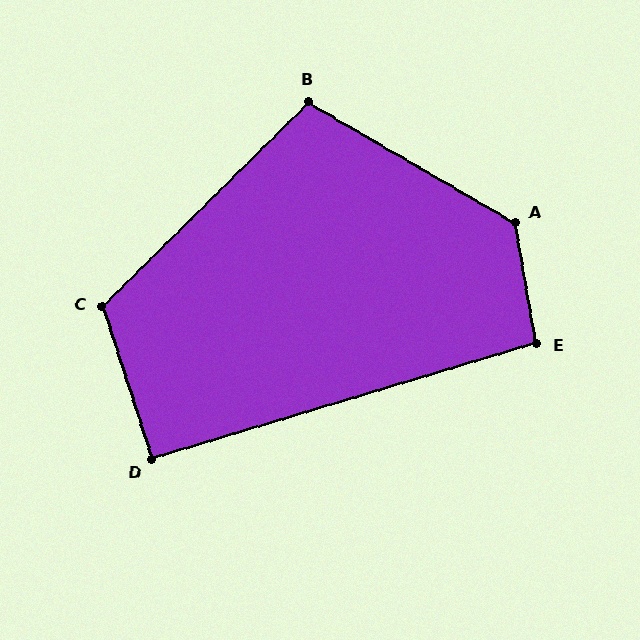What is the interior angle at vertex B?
Approximately 105 degrees (obtuse).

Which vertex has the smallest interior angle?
D, at approximately 91 degrees.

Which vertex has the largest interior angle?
A, at approximately 130 degrees.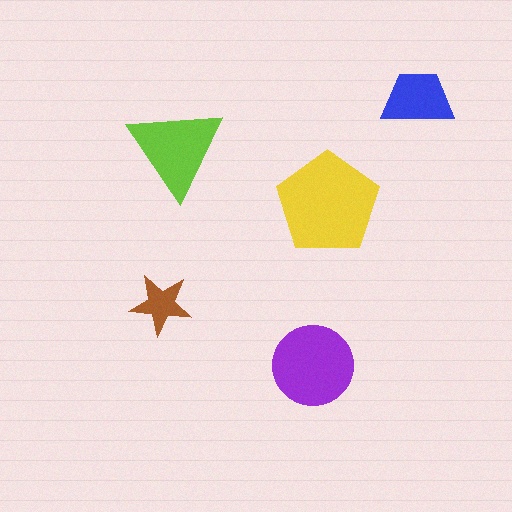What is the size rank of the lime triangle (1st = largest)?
3rd.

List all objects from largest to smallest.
The yellow pentagon, the purple circle, the lime triangle, the blue trapezoid, the brown star.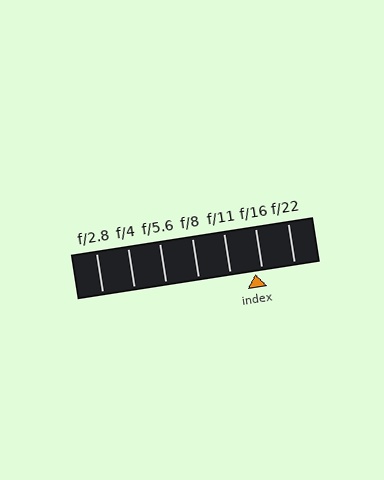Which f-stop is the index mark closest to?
The index mark is closest to f/16.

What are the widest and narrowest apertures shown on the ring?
The widest aperture shown is f/2.8 and the narrowest is f/22.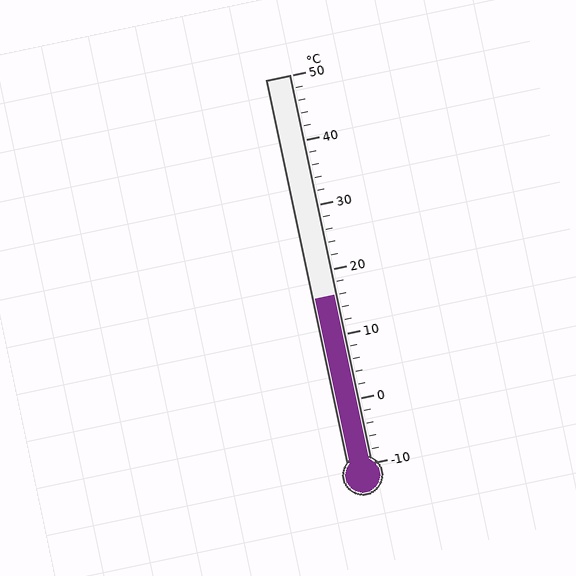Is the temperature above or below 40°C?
The temperature is below 40°C.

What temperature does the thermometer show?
The thermometer shows approximately 16°C.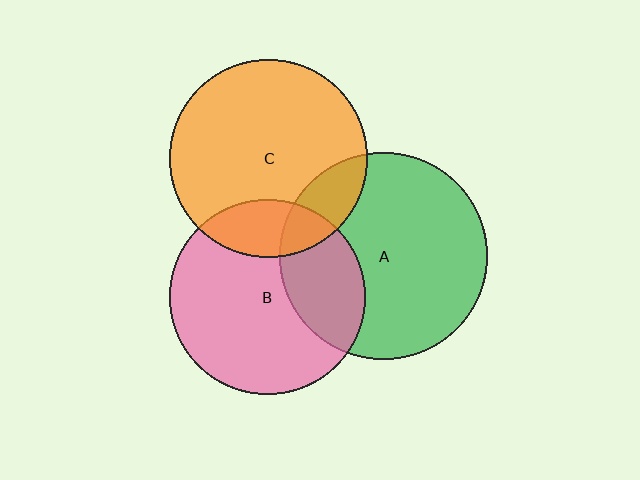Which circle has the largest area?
Circle A (green).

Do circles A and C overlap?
Yes.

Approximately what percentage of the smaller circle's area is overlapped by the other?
Approximately 15%.